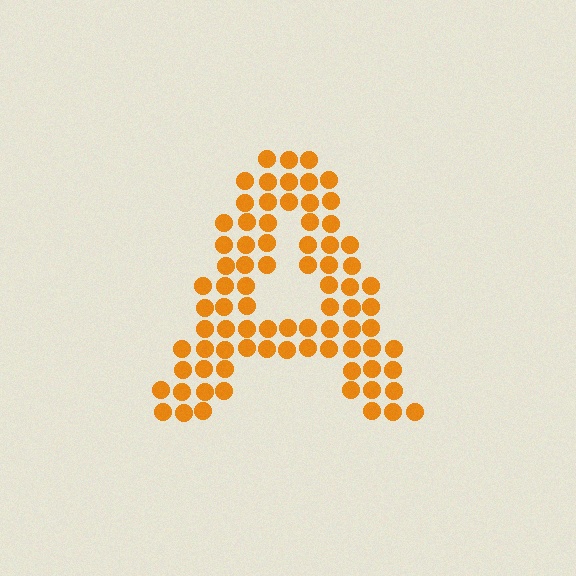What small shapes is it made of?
It is made of small circles.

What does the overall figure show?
The overall figure shows the letter A.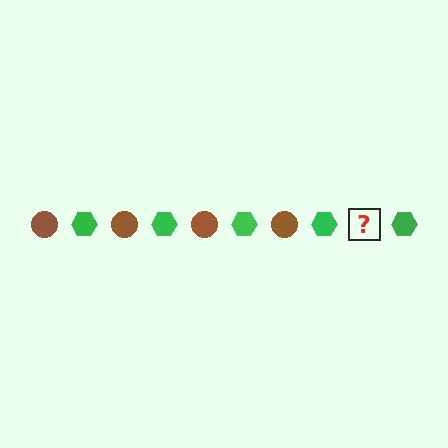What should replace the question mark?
The question mark should be replaced with a brown circle.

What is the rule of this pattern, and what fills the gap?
The rule is that the pattern alternates between brown circle and green hexagon. The gap should be filled with a brown circle.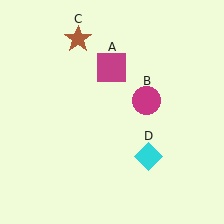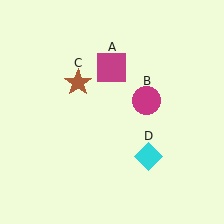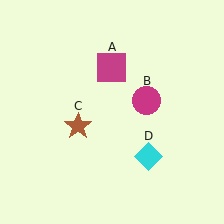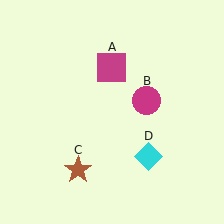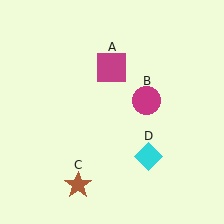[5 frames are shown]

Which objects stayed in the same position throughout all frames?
Magenta square (object A) and magenta circle (object B) and cyan diamond (object D) remained stationary.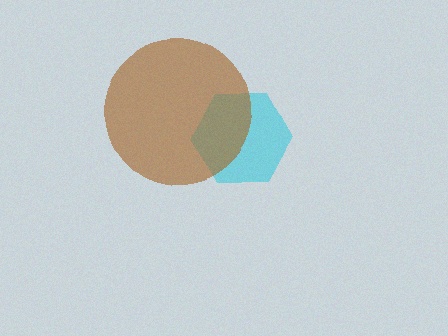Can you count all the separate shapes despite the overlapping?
Yes, there are 2 separate shapes.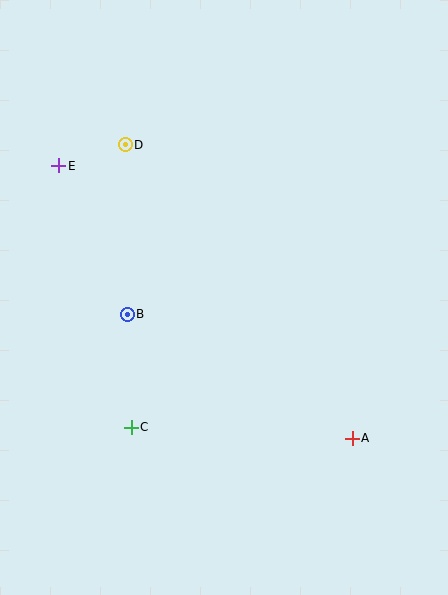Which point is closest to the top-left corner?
Point E is closest to the top-left corner.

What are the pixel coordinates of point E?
Point E is at (59, 166).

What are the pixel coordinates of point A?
Point A is at (352, 438).